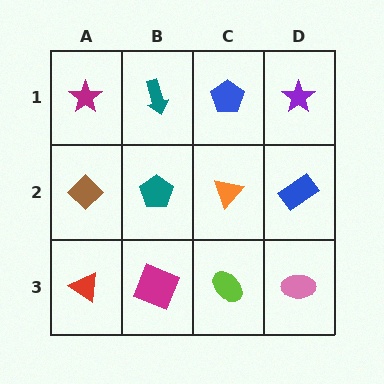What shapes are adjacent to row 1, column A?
A brown diamond (row 2, column A), a teal arrow (row 1, column B).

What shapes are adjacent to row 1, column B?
A teal pentagon (row 2, column B), a magenta star (row 1, column A), a blue pentagon (row 1, column C).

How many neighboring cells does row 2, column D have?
3.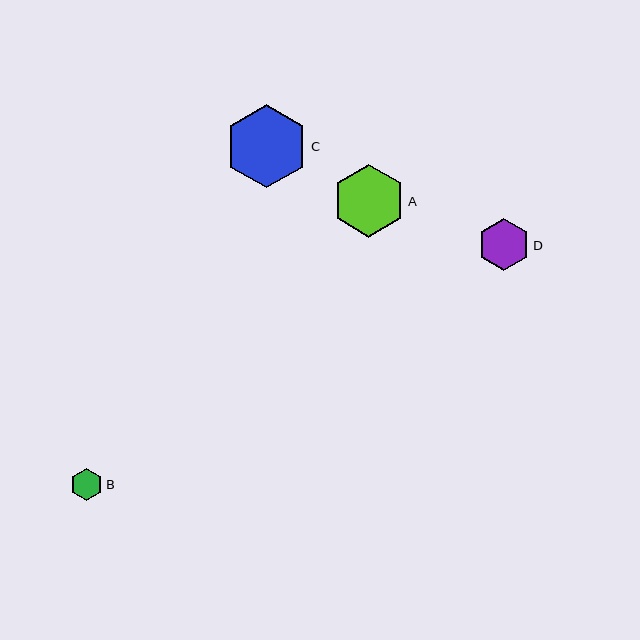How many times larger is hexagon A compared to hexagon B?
Hexagon A is approximately 2.3 times the size of hexagon B.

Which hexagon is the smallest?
Hexagon B is the smallest with a size of approximately 32 pixels.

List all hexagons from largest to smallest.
From largest to smallest: C, A, D, B.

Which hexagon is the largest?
Hexagon C is the largest with a size of approximately 84 pixels.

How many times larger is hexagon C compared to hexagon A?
Hexagon C is approximately 1.2 times the size of hexagon A.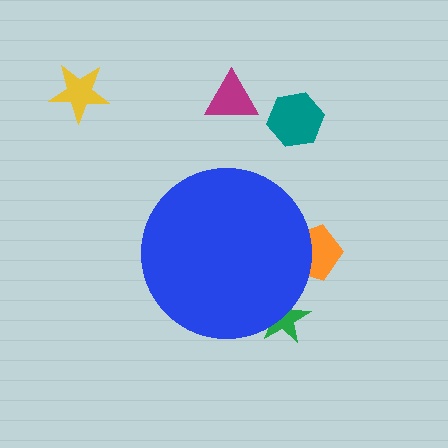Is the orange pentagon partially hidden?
Yes, the orange pentagon is partially hidden behind the blue circle.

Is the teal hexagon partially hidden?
No, the teal hexagon is fully visible.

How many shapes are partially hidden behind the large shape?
2 shapes are partially hidden.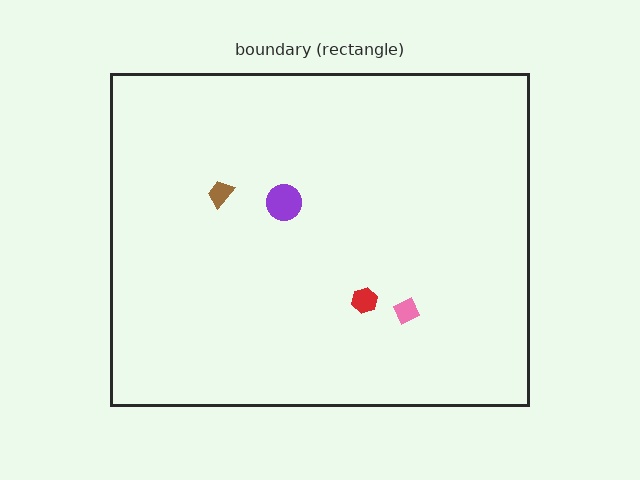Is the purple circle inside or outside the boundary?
Inside.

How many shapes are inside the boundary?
4 inside, 0 outside.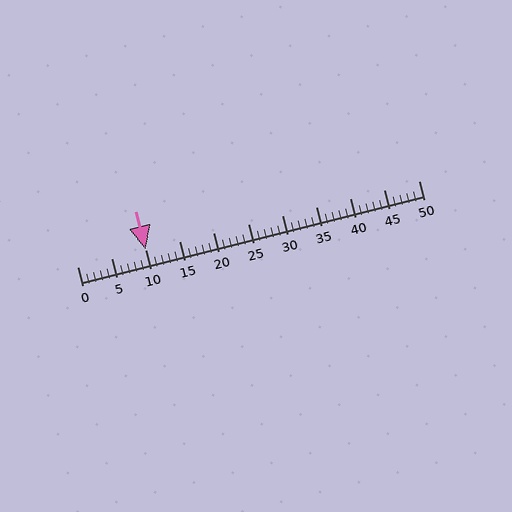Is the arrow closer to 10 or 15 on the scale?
The arrow is closer to 10.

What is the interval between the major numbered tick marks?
The major tick marks are spaced 5 units apart.